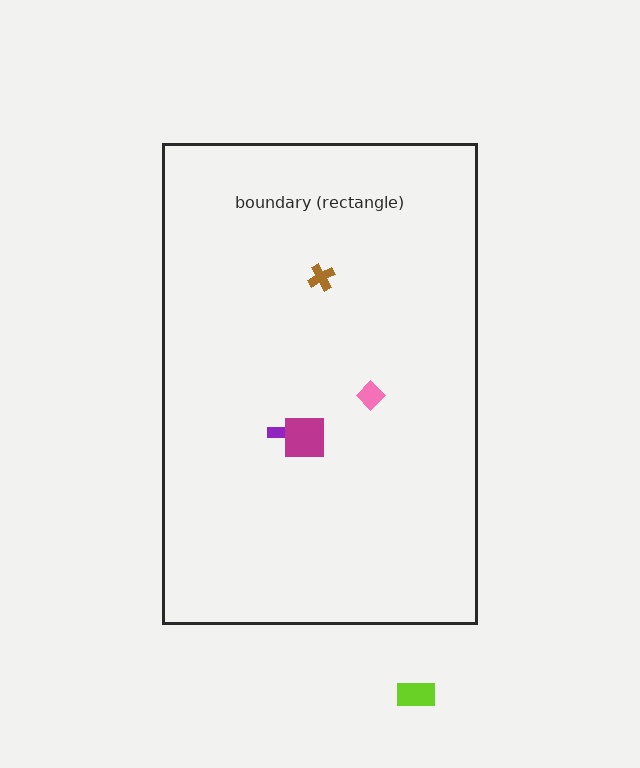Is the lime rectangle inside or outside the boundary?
Outside.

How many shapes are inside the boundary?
4 inside, 1 outside.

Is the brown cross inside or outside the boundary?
Inside.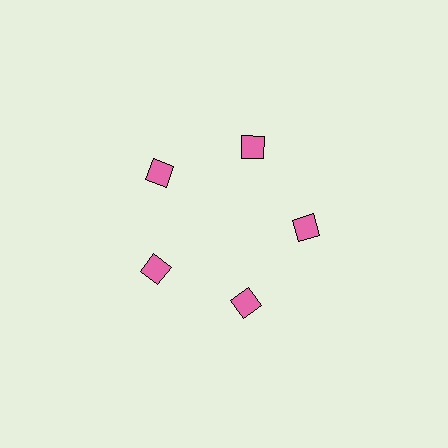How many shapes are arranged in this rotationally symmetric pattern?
There are 5 shapes, arranged in 5 groups of 1.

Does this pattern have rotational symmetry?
Yes, this pattern has 5-fold rotational symmetry. It looks the same after rotating 72 degrees around the center.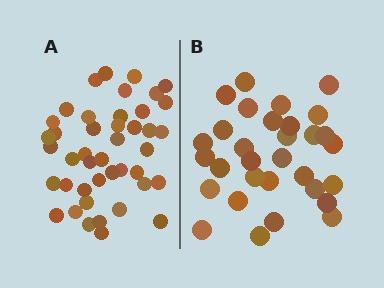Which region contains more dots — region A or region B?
Region A (the left region) has more dots.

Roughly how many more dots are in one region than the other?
Region A has roughly 12 or so more dots than region B.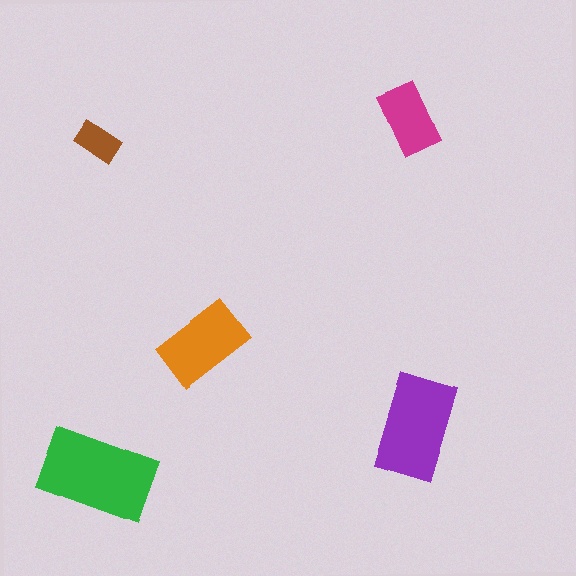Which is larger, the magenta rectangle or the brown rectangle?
The magenta one.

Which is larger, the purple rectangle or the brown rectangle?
The purple one.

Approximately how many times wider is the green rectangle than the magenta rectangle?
About 1.5 times wider.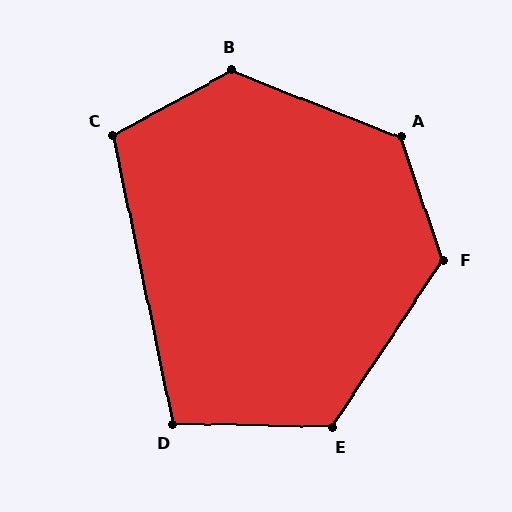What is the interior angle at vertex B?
Approximately 130 degrees (obtuse).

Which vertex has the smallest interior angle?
D, at approximately 103 degrees.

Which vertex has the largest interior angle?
A, at approximately 131 degrees.